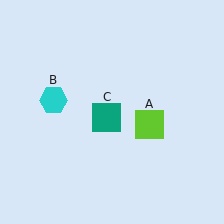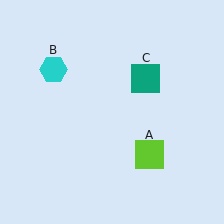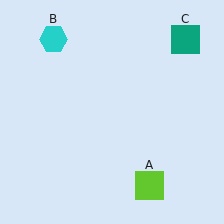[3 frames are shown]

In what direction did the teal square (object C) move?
The teal square (object C) moved up and to the right.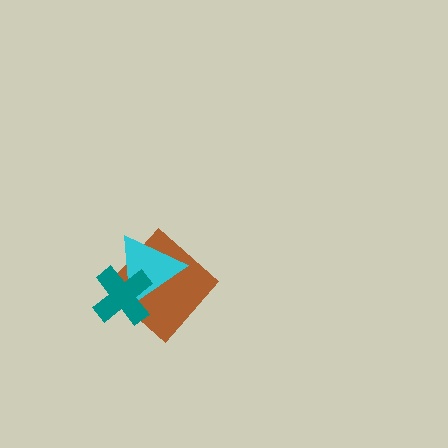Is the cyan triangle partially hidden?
Yes, it is partially covered by another shape.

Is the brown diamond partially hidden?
Yes, it is partially covered by another shape.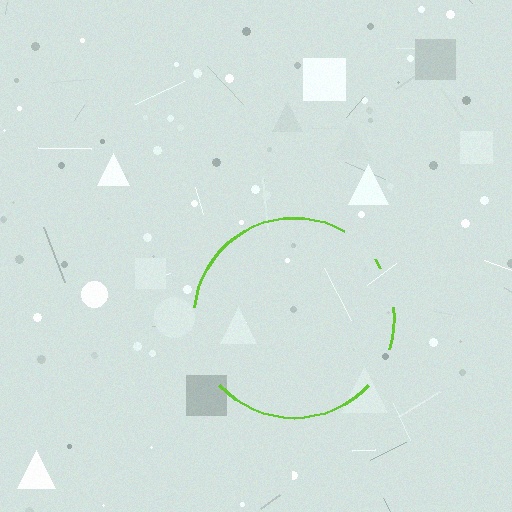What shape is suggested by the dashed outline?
The dashed outline suggests a circle.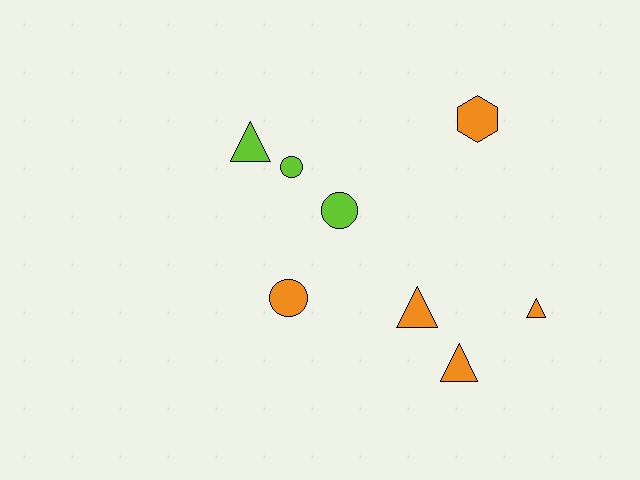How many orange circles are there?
There is 1 orange circle.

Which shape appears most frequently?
Triangle, with 4 objects.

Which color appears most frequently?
Orange, with 5 objects.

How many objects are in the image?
There are 8 objects.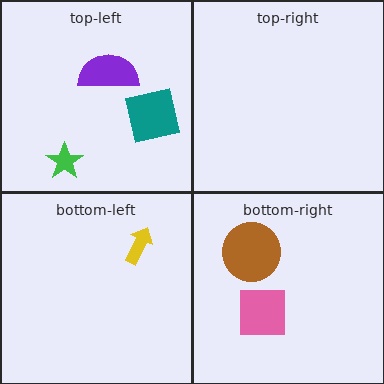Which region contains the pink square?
The bottom-right region.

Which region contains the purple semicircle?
The top-left region.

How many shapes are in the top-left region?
3.